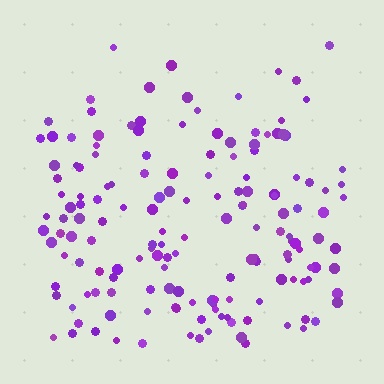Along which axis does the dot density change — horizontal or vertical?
Vertical.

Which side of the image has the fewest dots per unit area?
The top.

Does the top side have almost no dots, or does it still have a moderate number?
Still a moderate number, just noticeably fewer than the bottom.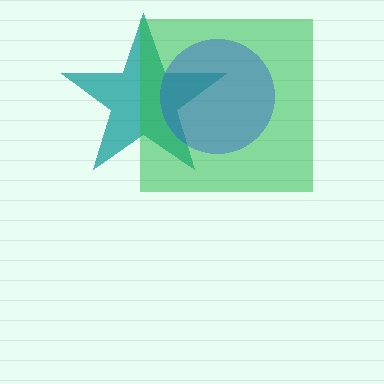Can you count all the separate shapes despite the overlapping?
Yes, there are 3 separate shapes.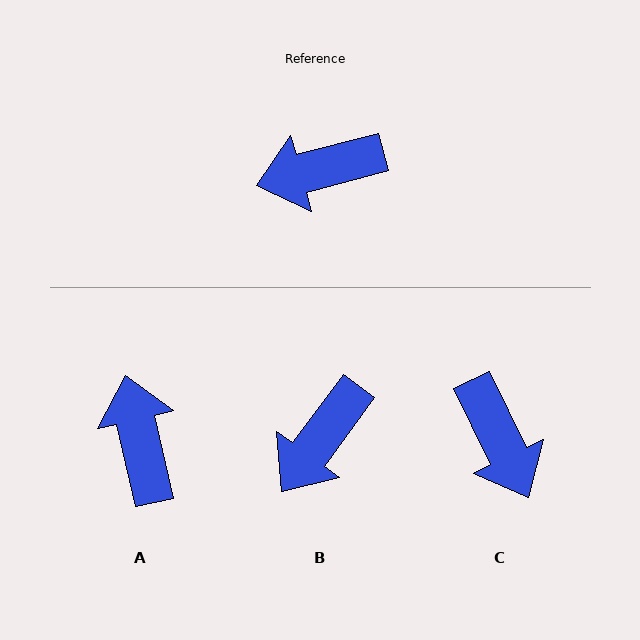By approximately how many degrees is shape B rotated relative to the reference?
Approximately 39 degrees counter-clockwise.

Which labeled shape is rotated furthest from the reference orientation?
C, about 101 degrees away.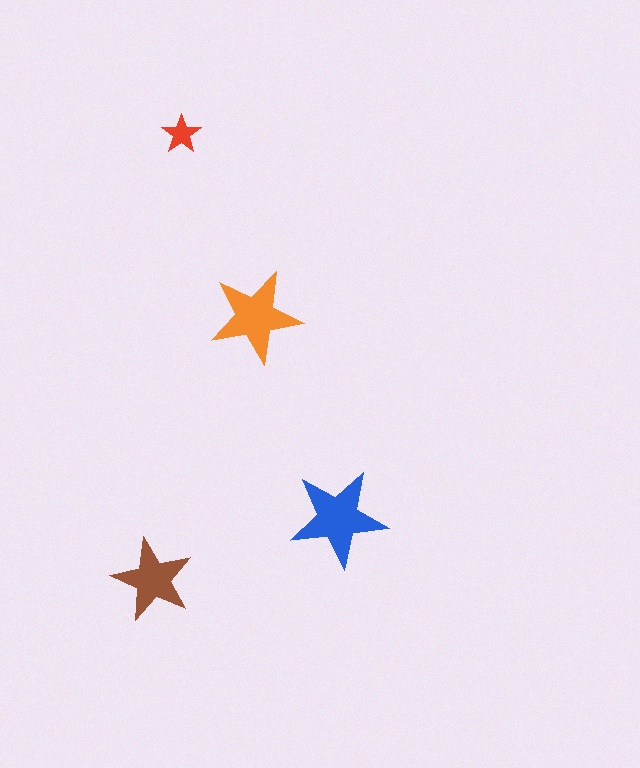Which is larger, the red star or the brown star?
The brown one.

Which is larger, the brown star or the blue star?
The blue one.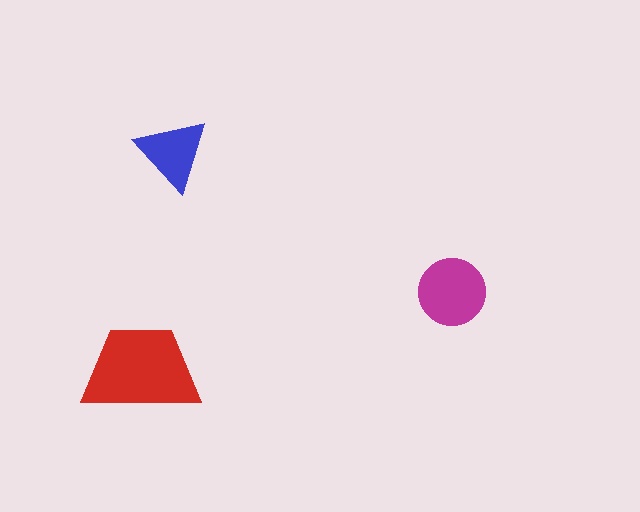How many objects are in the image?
There are 3 objects in the image.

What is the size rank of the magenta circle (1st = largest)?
2nd.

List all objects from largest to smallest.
The red trapezoid, the magenta circle, the blue triangle.